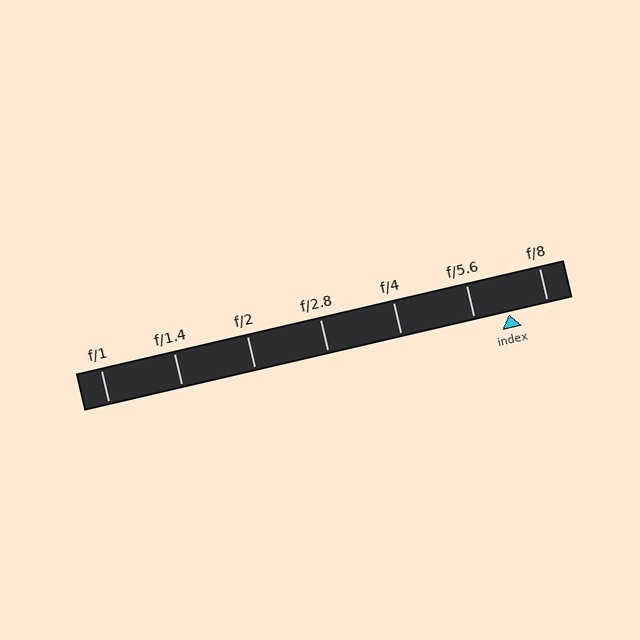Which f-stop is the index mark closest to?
The index mark is closest to f/5.6.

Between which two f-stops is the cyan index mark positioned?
The index mark is between f/5.6 and f/8.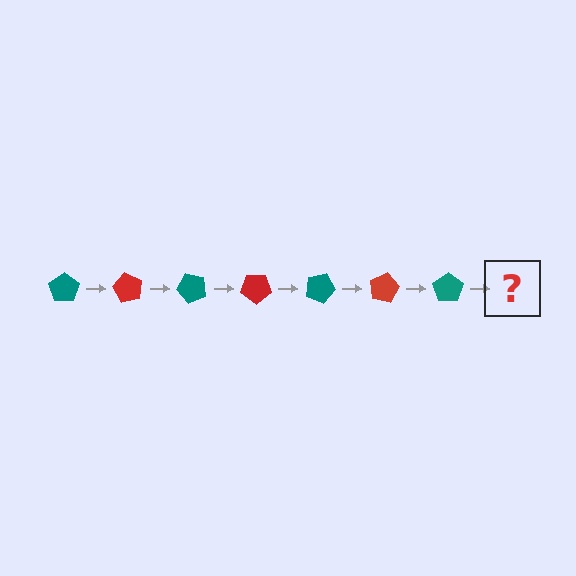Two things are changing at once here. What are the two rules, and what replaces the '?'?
The two rules are that it rotates 60 degrees each step and the color cycles through teal and red. The '?' should be a red pentagon, rotated 420 degrees from the start.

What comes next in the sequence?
The next element should be a red pentagon, rotated 420 degrees from the start.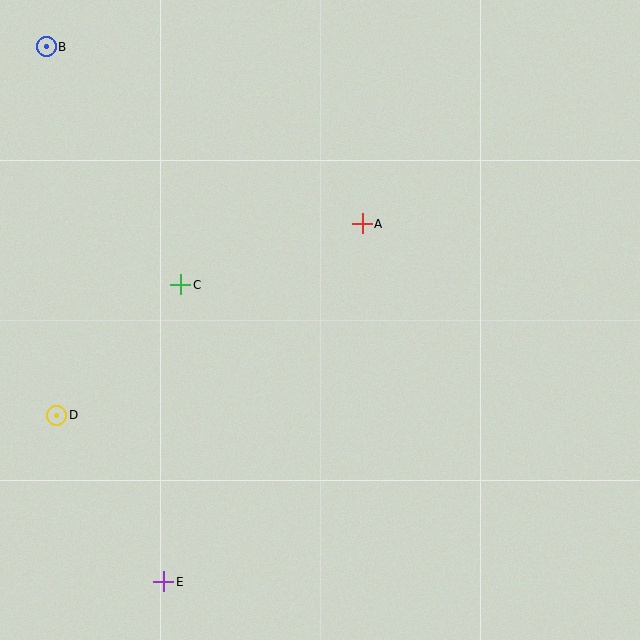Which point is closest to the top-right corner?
Point A is closest to the top-right corner.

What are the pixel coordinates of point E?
Point E is at (164, 582).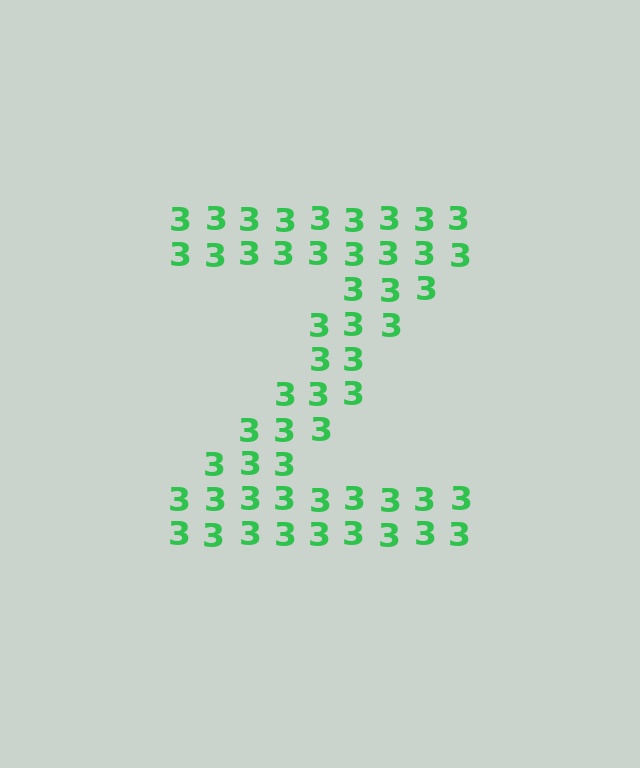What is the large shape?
The large shape is the letter Z.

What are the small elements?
The small elements are digit 3's.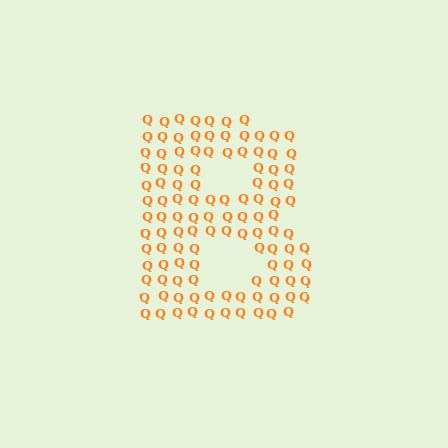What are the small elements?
The small elements are letter Q's.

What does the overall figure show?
The overall figure shows the letter B.